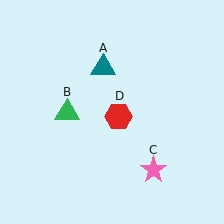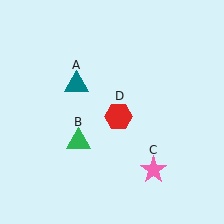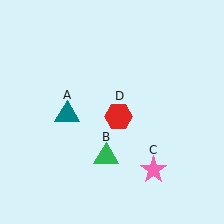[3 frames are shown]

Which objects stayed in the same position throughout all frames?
Pink star (object C) and red hexagon (object D) remained stationary.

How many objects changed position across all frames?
2 objects changed position: teal triangle (object A), green triangle (object B).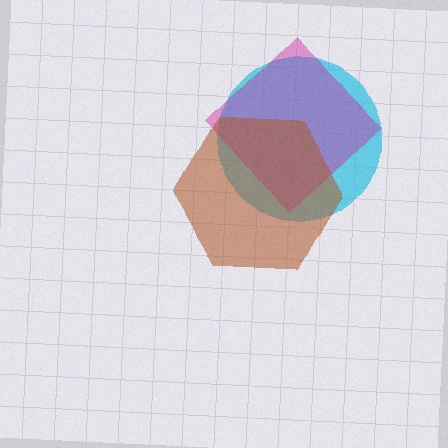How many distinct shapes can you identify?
There are 3 distinct shapes: a cyan circle, a magenta diamond, a brown hexagon.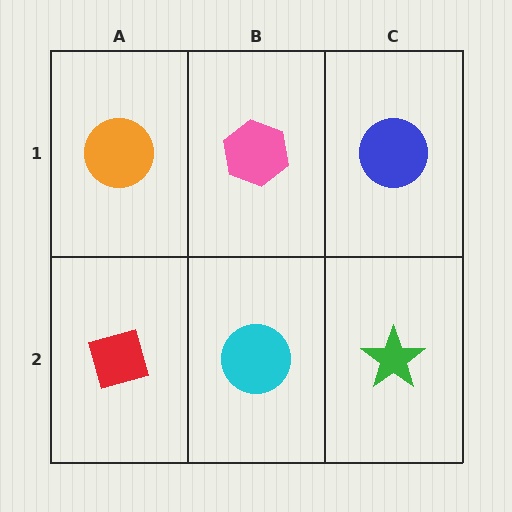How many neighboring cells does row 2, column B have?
3.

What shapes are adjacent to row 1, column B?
A cyan circle (row 2, column B), an orange circle (row 1, column A), a blue circle (row 1, column C).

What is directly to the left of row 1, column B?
An orange circle.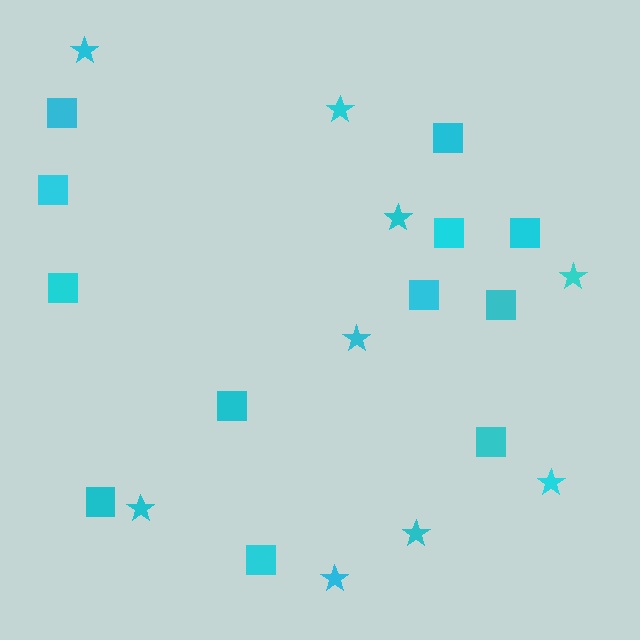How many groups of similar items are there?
There are 2 groups: one group of stars (9) and one group of squares (12).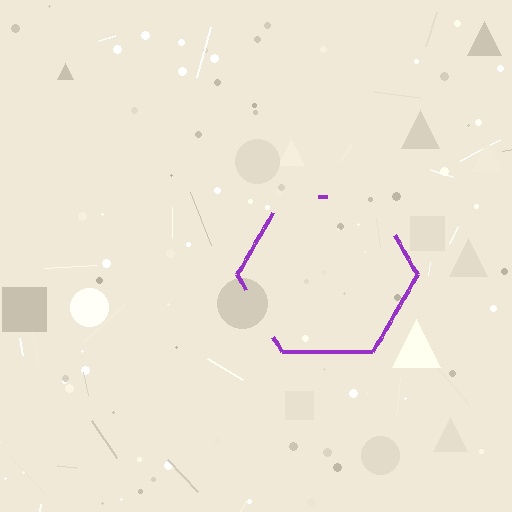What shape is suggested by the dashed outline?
The dashed outline suggests a hexagon.